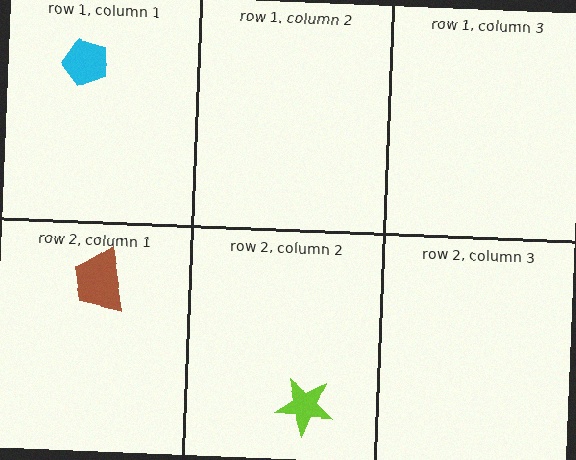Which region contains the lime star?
The row 2, column 2 region.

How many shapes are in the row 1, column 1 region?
1.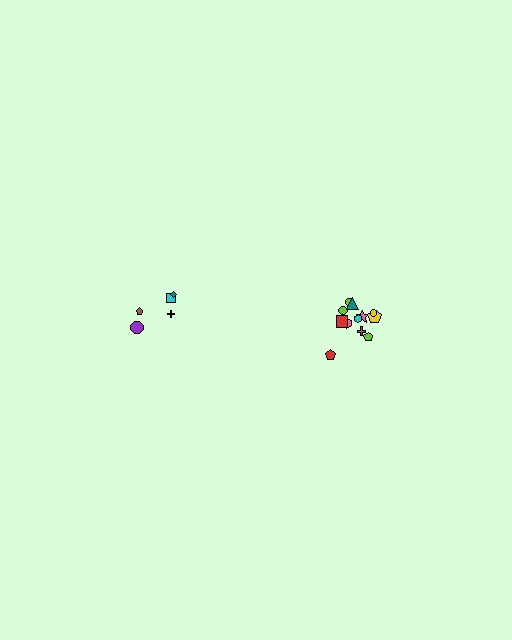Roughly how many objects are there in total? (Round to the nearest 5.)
Roughly 15 objects in total.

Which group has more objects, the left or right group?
The right group.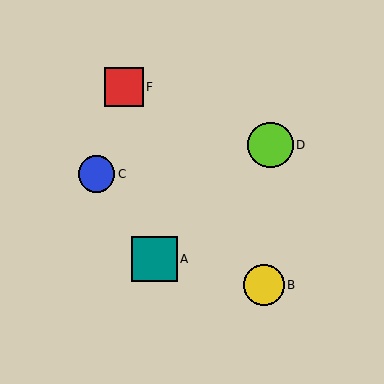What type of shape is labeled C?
Shape C is a blue circle.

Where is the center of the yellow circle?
The center of the yellow circle is at (264, 285).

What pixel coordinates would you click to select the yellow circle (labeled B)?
Click at (264, 285) to select the yellow circle B.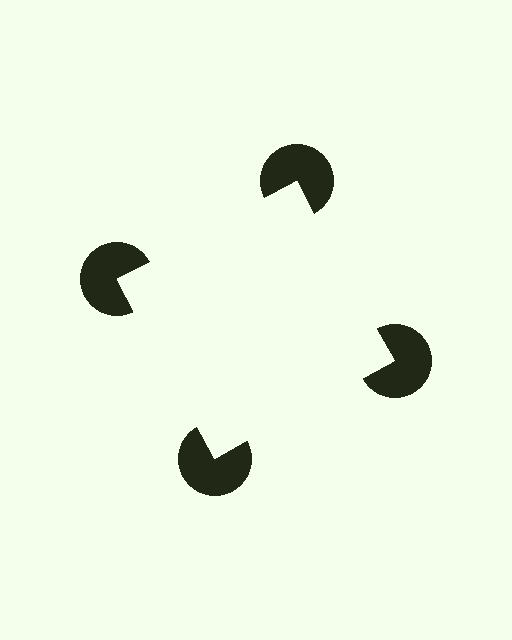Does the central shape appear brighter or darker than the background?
It typically appears slightly brighter than the background, even though no actual brightness change is drawn.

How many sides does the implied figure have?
4 sides.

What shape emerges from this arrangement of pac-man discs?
An illusory square — its edges are inferred from the aligned wedge cuts in the pac-man discs, not physically drawn.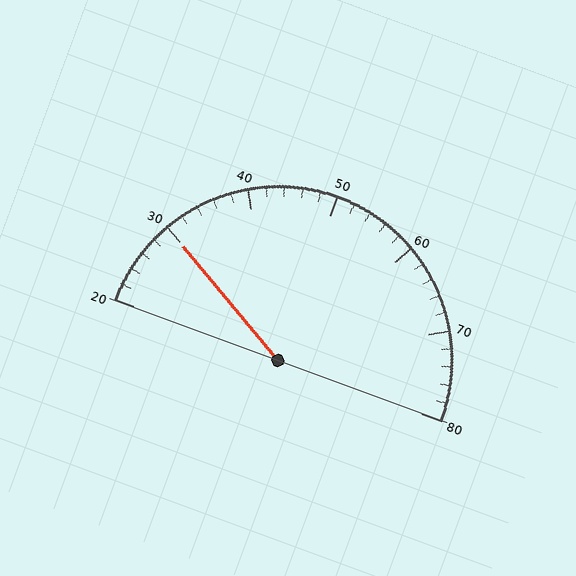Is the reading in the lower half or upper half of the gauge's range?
The reading is in the lower half of the range (20 to 80).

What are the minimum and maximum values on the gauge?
The gauge ranges from 20 to 80.